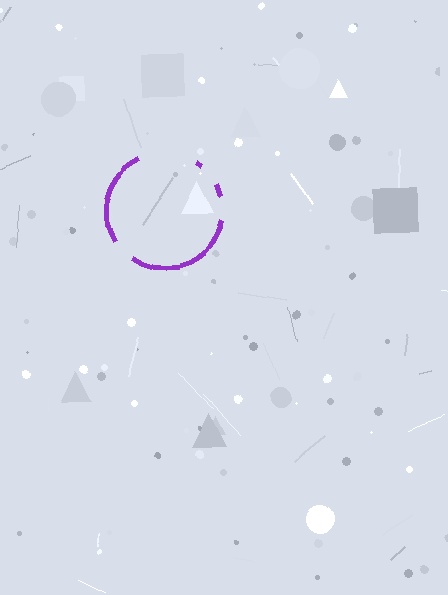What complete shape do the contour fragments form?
The contour fragments form a circle.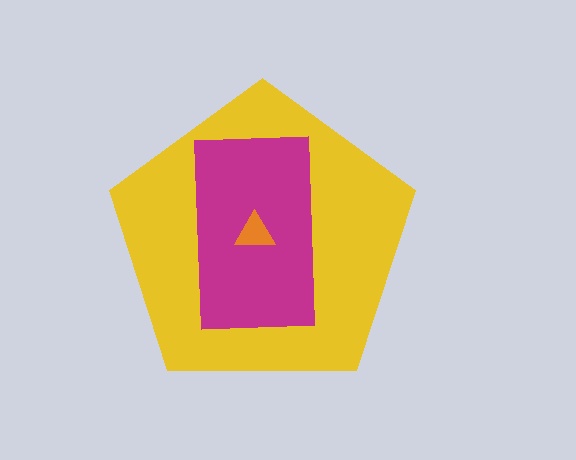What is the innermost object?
The orange triangle.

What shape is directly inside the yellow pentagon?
The magenta rectangle.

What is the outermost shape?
The yellow pentagon.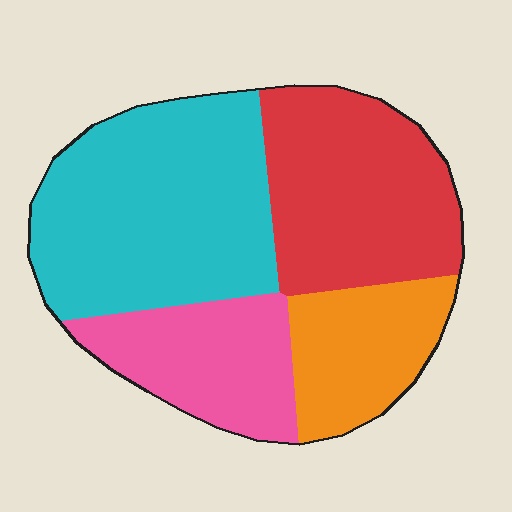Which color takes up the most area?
Cyan, at roughly 40%.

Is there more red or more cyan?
Cyan.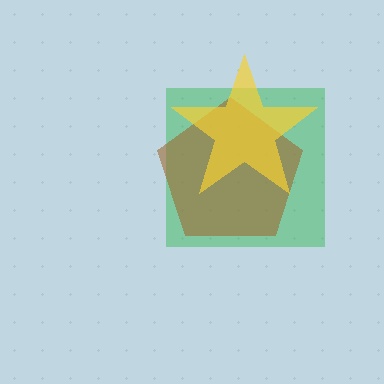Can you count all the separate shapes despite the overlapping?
Yes, there are 3 separate shapes.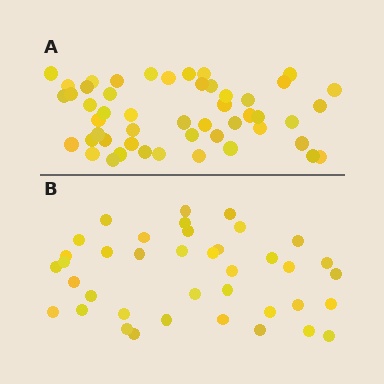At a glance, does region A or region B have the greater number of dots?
Region A (the top region) has more dots.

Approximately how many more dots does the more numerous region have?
Region A has roughly 12 or so more dots than region B.